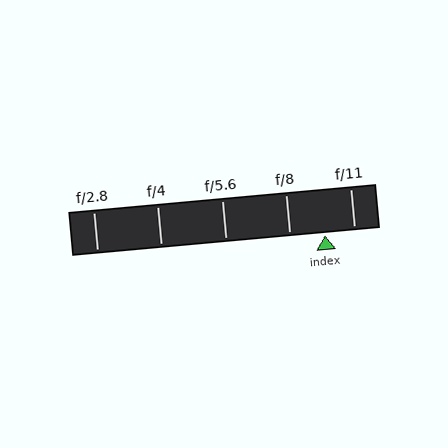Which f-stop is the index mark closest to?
The index mark is closest to f/11.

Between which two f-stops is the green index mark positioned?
The index mark is between f/8 and f/11.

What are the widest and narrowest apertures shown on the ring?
The widest aperture shown is f/2.8 and the narrowest is f/11.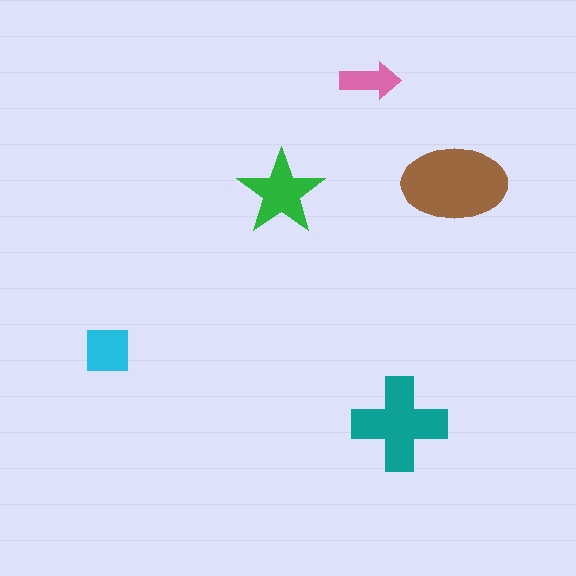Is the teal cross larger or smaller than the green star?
Larger.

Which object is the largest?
The brown ellipse.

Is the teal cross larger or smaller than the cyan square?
Larger.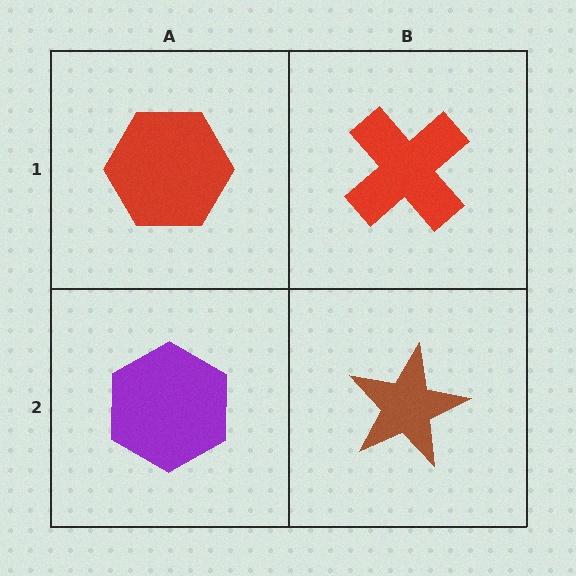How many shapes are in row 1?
2 shapes.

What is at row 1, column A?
A red hexagon.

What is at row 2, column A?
A purple hexagon.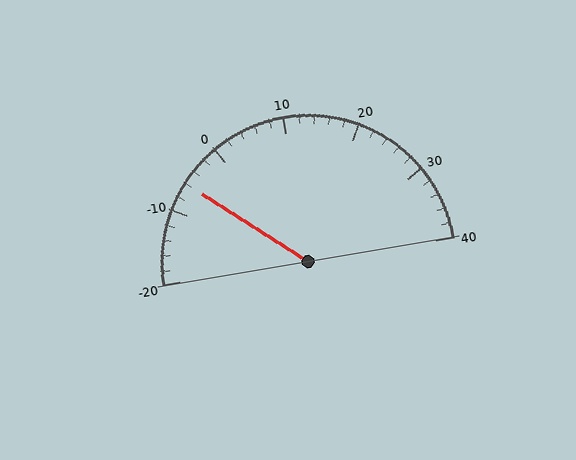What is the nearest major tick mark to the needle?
The nearest major tick mark is -10.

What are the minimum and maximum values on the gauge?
The gauge ranges from -20 to 40.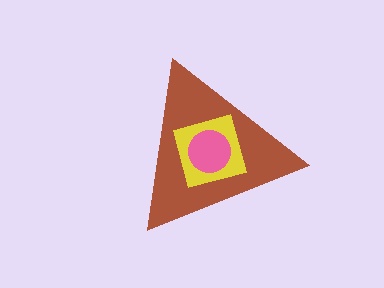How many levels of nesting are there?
3.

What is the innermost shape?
The pink circle.